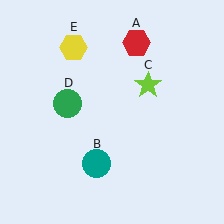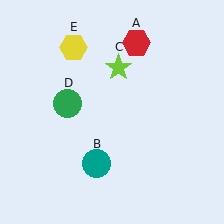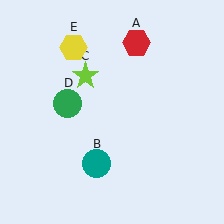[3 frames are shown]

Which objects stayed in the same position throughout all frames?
Red hexagon (object A) and teal circle (object B) and green circle (object D) and yellow hexagon (object E) remained stationary.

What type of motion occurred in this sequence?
The lime star (object C) rotated counterclockwise around the center of the scene.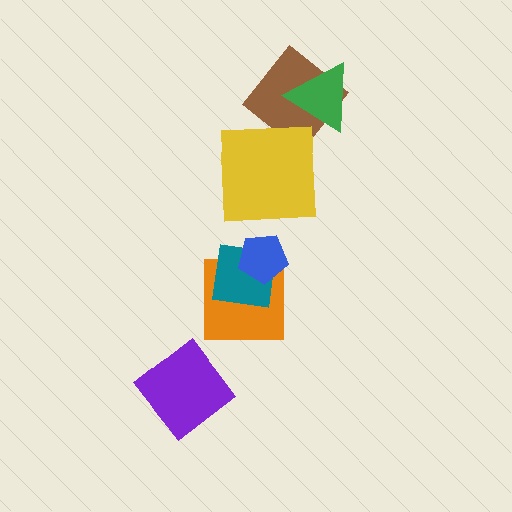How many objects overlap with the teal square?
2 objects overlap with the teal square.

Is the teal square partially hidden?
Yes, it is partially covered by another shape.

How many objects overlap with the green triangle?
1 object overlaps with the green triangle.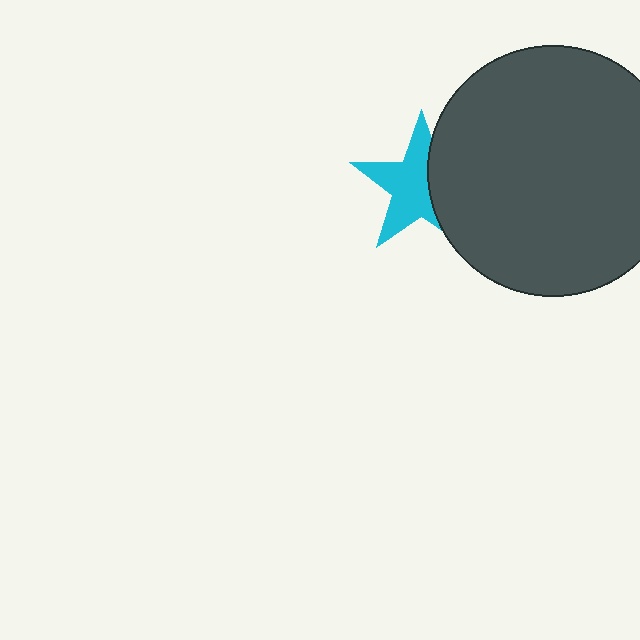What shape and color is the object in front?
The object in front is a dark gray circle.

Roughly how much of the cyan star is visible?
About half of it is visible (roughly 62%).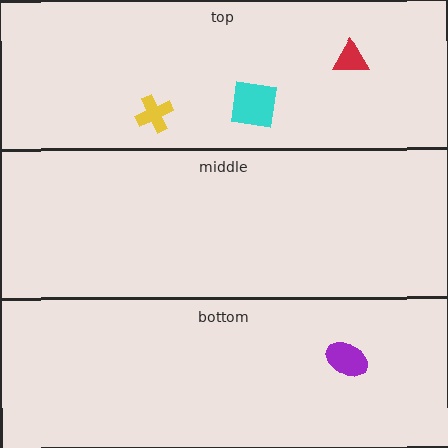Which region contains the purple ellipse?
The bottom region.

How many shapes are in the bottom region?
1.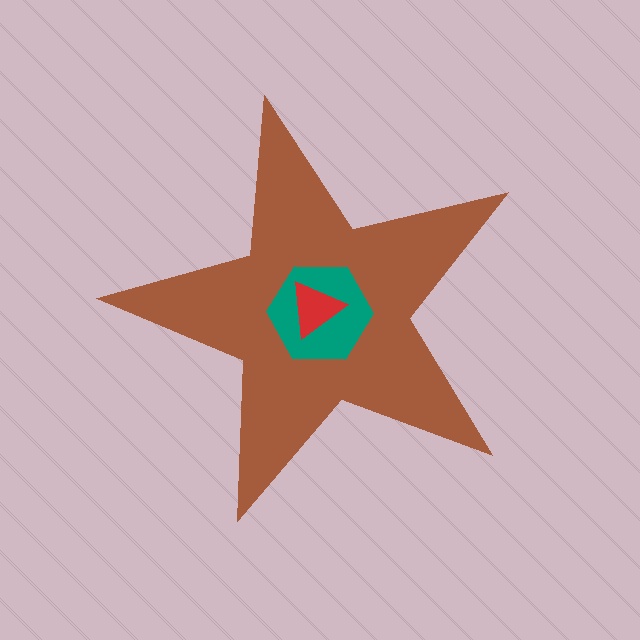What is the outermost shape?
The brown star.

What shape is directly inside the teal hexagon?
The red triangle.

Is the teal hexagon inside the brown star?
Yes.